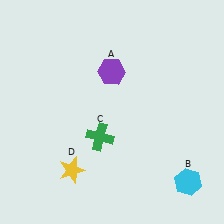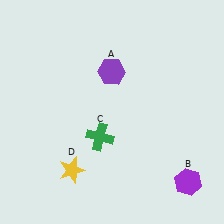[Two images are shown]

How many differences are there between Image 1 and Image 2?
There is 1 difference between the two images.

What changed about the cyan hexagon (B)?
In Image 1, B is cyan. In Image 2, it changed to purple.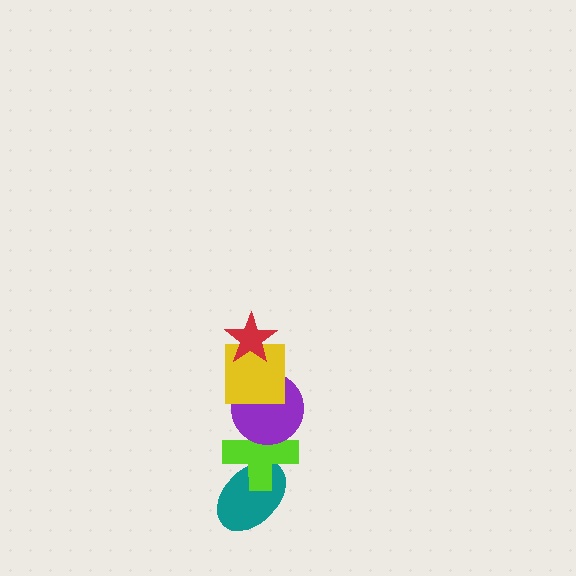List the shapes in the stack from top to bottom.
From top to bottom: the red star, the yellow square, the purple circle, the lime cross, the teal ellipse.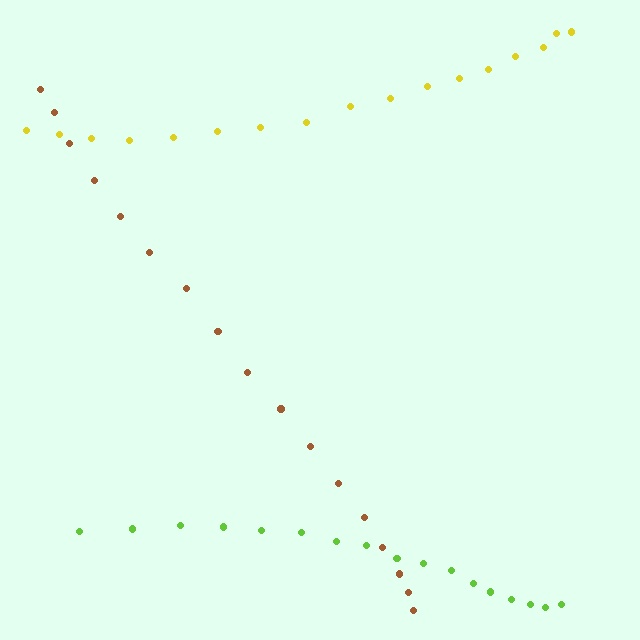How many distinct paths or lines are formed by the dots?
There are 3 distinct paths.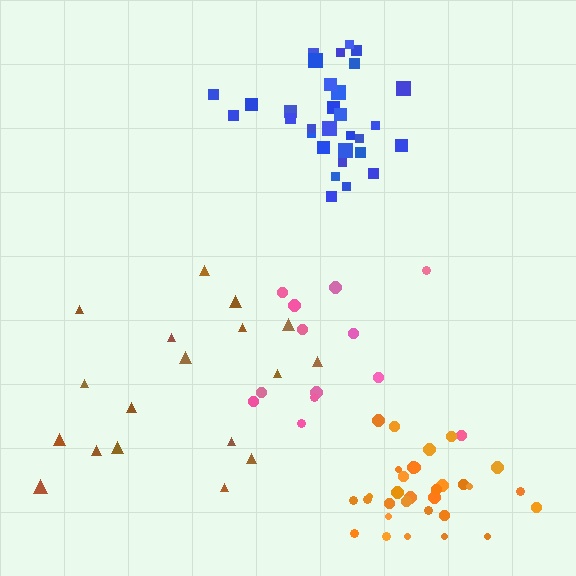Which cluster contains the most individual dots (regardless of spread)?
Orange (32).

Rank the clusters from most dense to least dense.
blue, orange, brown, pink.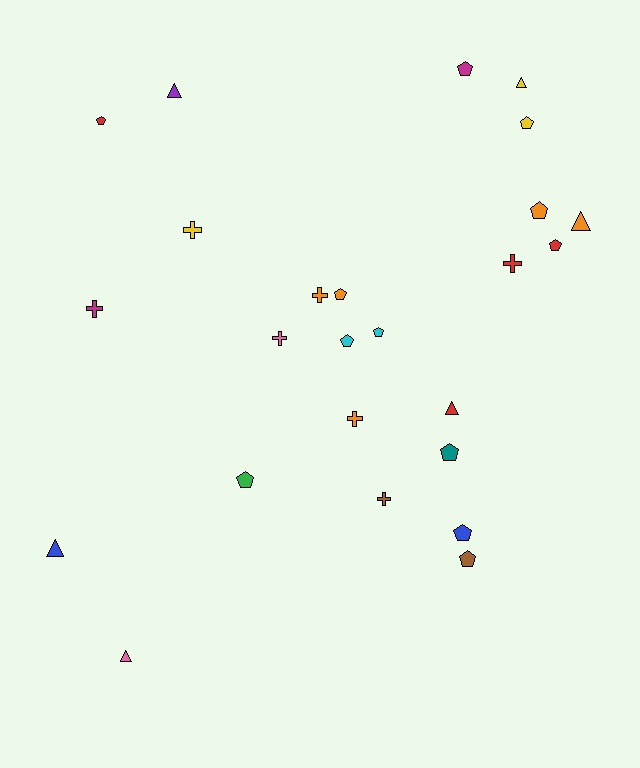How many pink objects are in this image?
There are 2 pink objects.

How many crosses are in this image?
There are 7 crosses.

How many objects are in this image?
There are 25 objects.